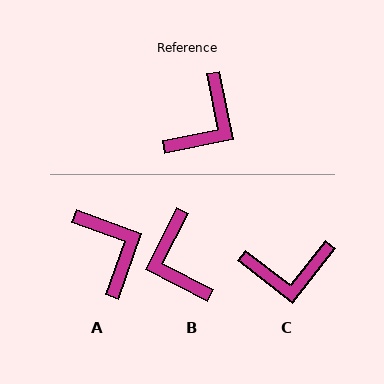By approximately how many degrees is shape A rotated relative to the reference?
Approximately 59 degrees counter-clockwise.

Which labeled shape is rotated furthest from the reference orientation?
B, about 129 degrees away.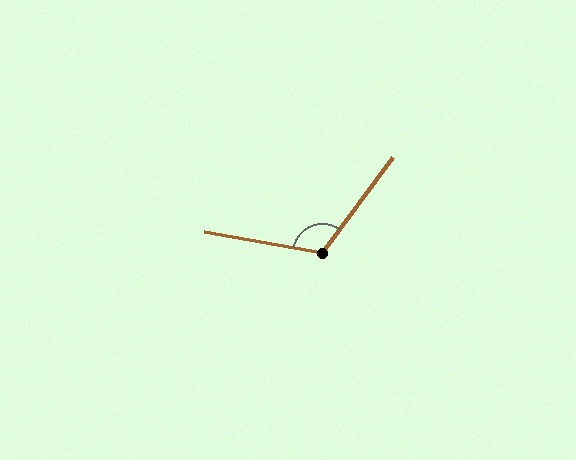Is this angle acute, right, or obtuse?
It is obtuse.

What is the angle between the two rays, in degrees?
Approximately 116 degrees.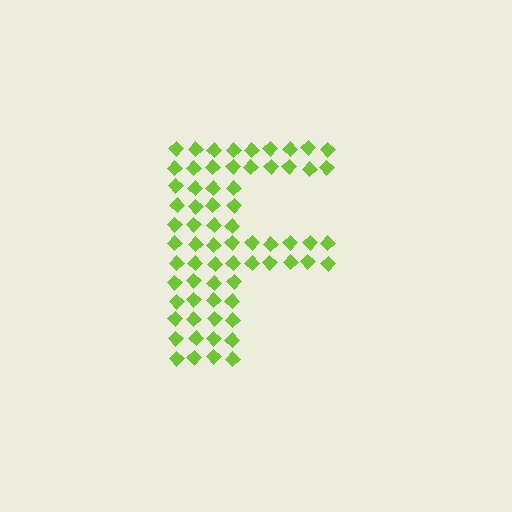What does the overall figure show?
The overall figure shows the letter F.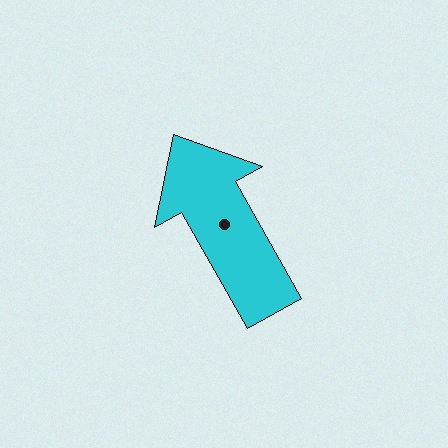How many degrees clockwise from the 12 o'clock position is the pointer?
Approximately 330 degrees.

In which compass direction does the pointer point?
Northwest.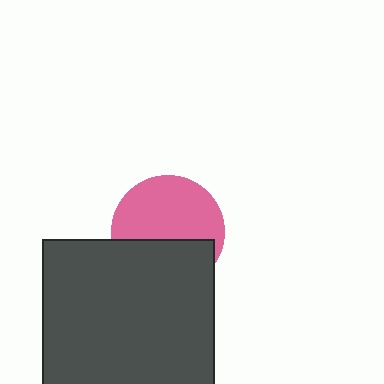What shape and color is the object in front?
The object in front is a dark gray square.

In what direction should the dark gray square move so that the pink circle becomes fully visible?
The dark gray square should move down. That is the shortest direction to clear the overlap and leave the pink circle fully visible.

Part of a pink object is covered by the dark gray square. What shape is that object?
It is a circle.